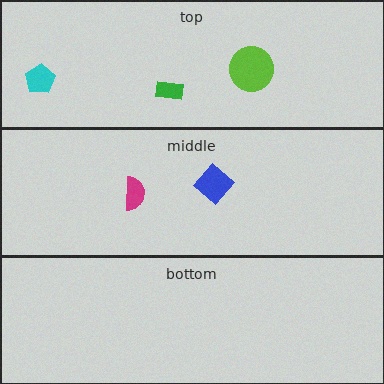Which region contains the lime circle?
The top region.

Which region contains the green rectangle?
The top region.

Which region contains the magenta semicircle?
The middle region.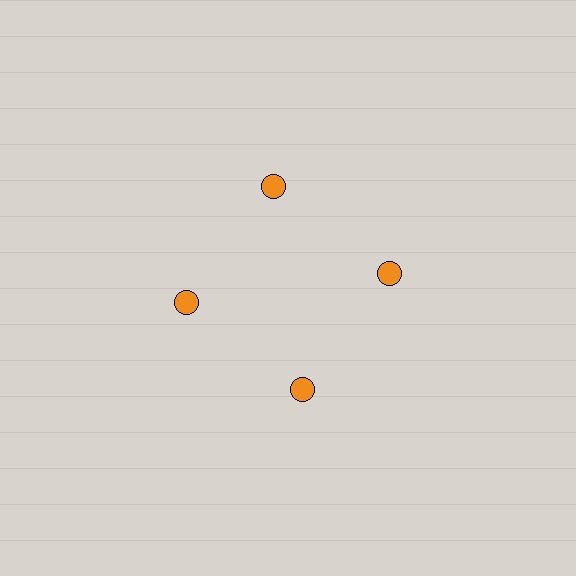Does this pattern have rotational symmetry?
Yes, this pattern has 4-fold rotational symmetry. It looks the same after rotating 90 degrees around the center.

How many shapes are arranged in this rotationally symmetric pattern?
There are 4 shapes, arranged in 4 groups of 1.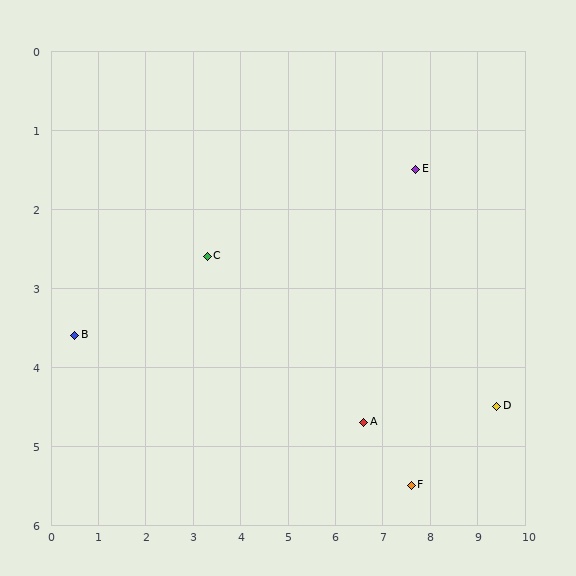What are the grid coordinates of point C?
Point C is at approximately (3.3, 2.6).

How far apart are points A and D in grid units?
Points A and D are about 2.8 grid units apart.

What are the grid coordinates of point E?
Point E is at approximately (7.7, 1.5).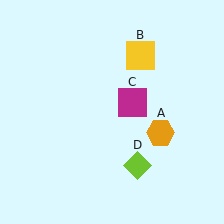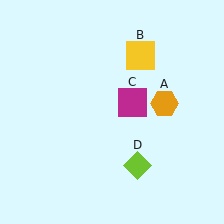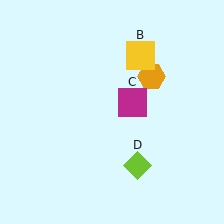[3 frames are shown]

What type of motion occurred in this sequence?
The orange hexagon (object A) rotated counterclockwise around the center of the scene.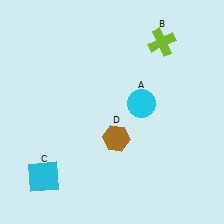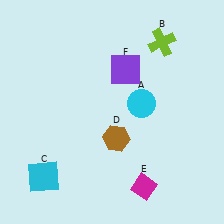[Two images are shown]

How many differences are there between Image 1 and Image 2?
There are 2 differences between the two images.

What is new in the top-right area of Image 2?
A purple square (F) was added in the top-right area of Image 2.